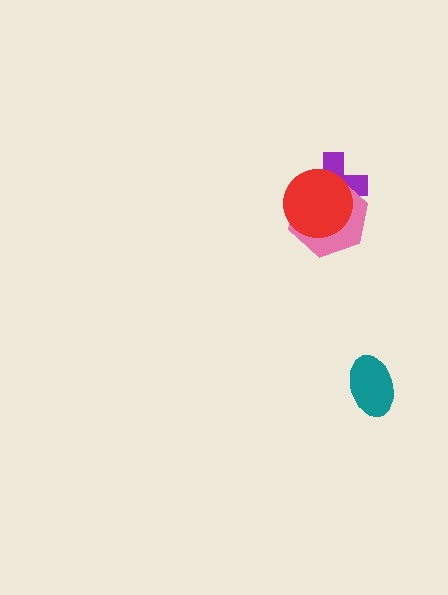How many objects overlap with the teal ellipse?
0 objects overlap with the teal ellipse.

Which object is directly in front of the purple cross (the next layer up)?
The pink hexagon is directly in front of the purple cross.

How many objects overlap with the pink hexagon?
2 objects overlap with the pink hexagon.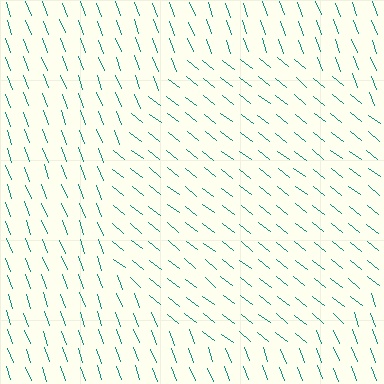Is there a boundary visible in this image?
Yes, there is a texture boundary formed by a change in line orientation.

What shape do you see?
I see a circle.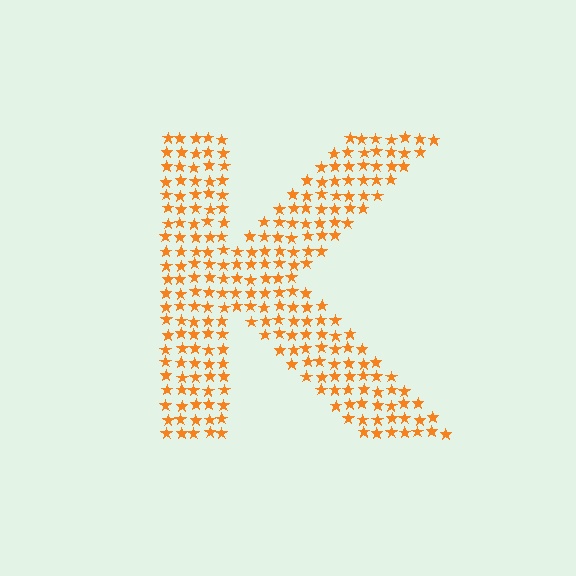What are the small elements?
The small elements are stars.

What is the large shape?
The large shape is the letter K.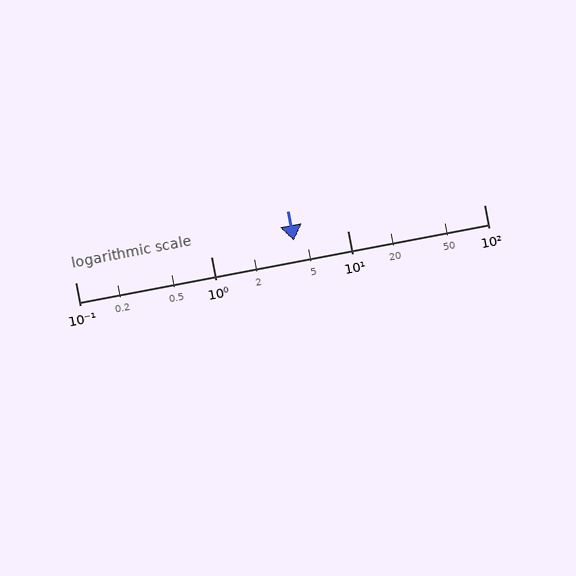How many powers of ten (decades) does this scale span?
The scale spans 3 decades, from 0.1 to 100.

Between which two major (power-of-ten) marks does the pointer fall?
The pointer is between 1 and 10.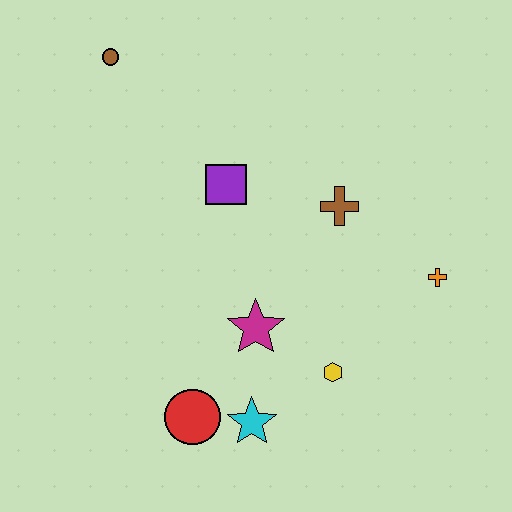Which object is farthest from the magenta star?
The brown circle is farthest from the magenta star.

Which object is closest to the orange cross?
The brown cross is closest to the orange cross.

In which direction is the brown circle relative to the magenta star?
The brown circle is above the magenta star.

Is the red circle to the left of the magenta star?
Yes